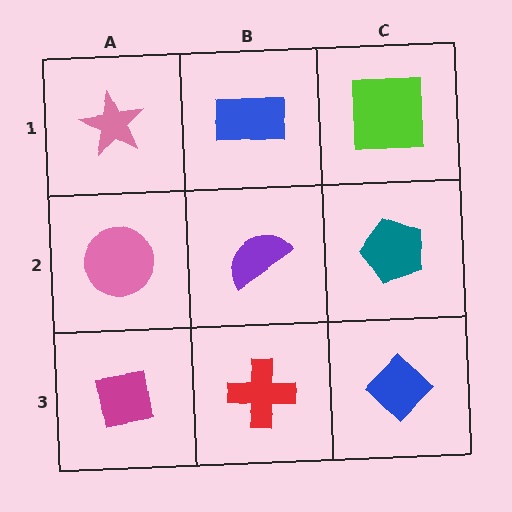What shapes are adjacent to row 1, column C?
A teal pentagon (row 2, column C), a blue rectangle (row 1, column B).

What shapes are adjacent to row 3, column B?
A purple semicircle (row 2, column B), a magenta square (row 3, column A), a blue diamond (row 3, column C).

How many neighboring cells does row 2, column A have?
3.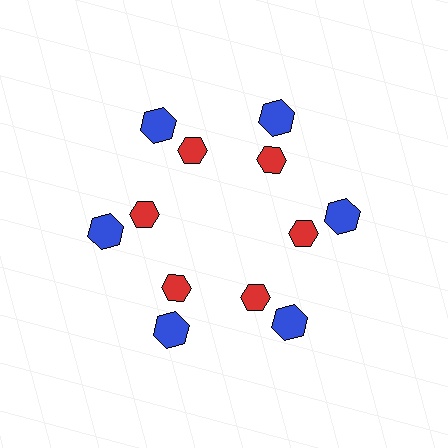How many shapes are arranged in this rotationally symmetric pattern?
There are 12 shapes, arranged in 6 groups of 2.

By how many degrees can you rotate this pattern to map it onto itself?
The pattern maps onto itself every 60 degrees of rotation.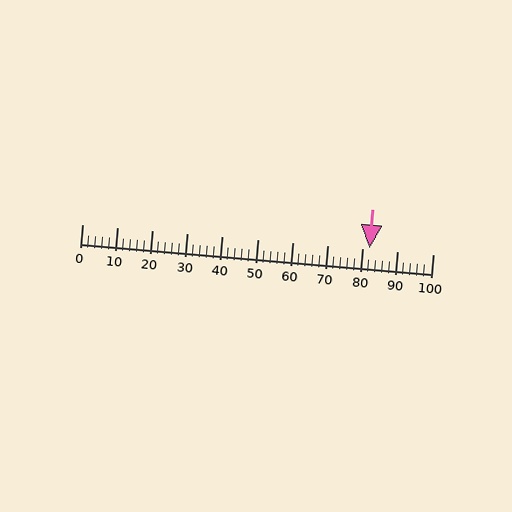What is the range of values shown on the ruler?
The ruler shows values from 0 to 100.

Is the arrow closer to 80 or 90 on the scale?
The arrow is closer to 80.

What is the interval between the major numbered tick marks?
The major tick marks are spaced 10 units apart.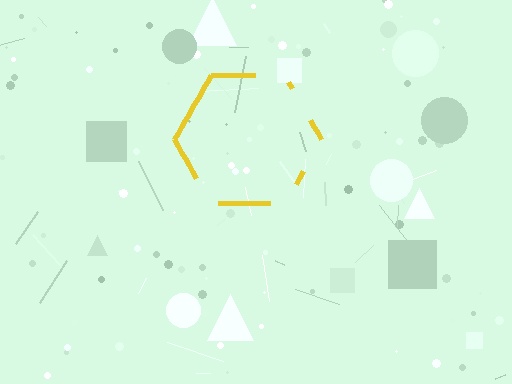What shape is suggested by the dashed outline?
The dashed outline suggests a hexagon.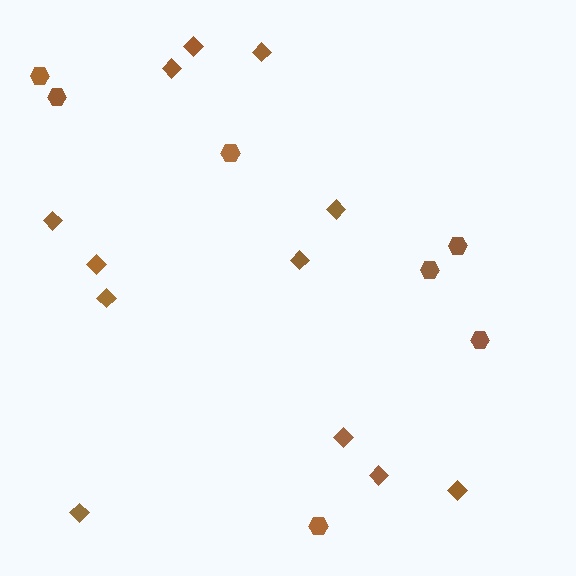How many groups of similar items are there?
There are 2 groups: one group of hexagons (7) and one group of diamonds (12).